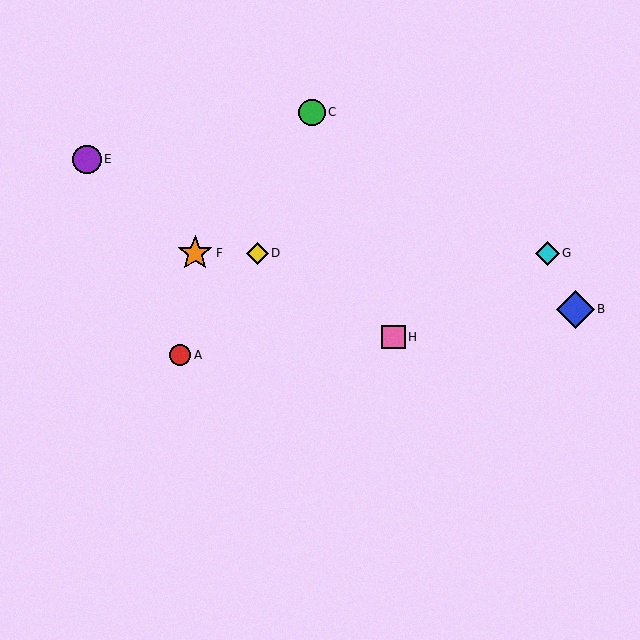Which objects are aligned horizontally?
Objects D, F, G are aligned horizontally.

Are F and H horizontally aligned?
No, F is at y≈253 and H is at y≈337.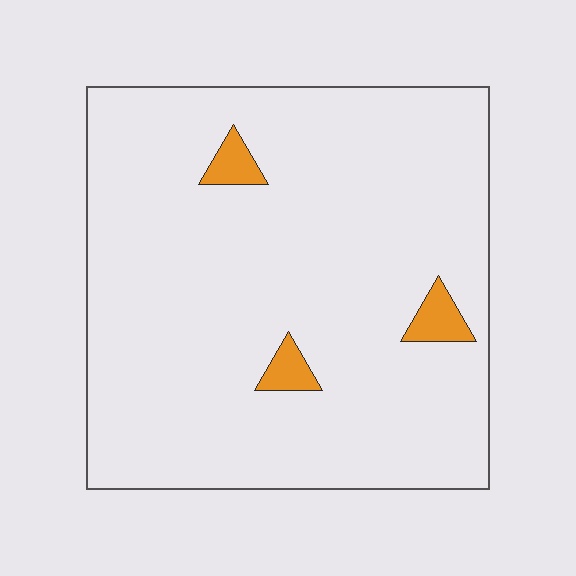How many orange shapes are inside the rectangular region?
3.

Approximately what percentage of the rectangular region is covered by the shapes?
Approximately 5%.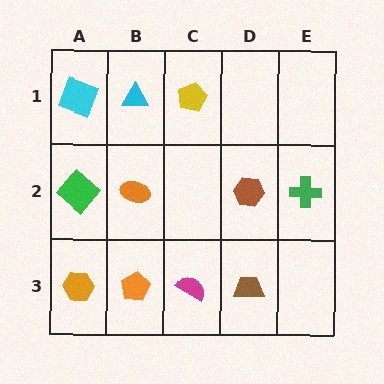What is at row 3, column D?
A brown trapezoid.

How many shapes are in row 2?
4 shapes.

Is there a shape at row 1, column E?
No, that cell is empty.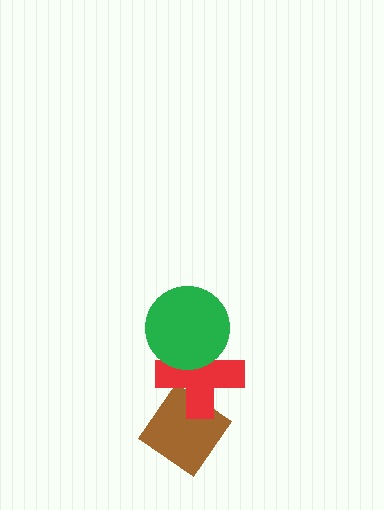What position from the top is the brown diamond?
The brown diamond is 3rd from the top.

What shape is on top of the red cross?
The green circle is on top of the red cross.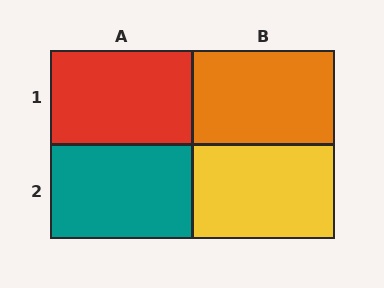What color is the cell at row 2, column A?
Teal.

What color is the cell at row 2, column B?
Yellow.